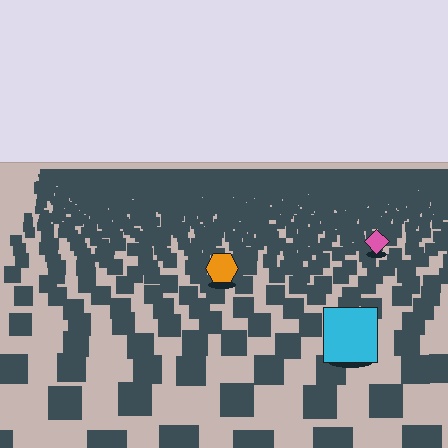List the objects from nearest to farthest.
From nearest to farthest: the cyan square, the orange hexagon, the pink diamond.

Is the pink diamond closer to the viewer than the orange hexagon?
No. The orange hexagon is closer — you can tell from the texture gradient: the ground texture is coarser near it.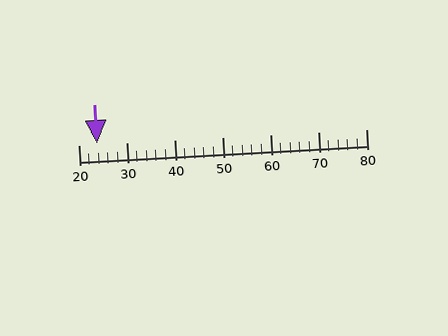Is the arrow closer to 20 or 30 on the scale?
The arrow is closer to 20.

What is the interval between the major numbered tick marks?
The major tick marks are spaced 10 units apart.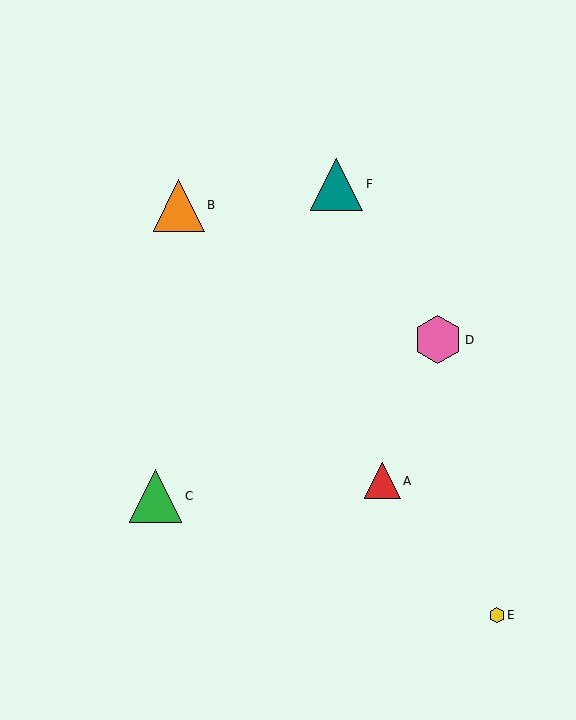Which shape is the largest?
The green triangle (labeled C) is the largest.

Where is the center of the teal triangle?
The center of the teal triangle is at (336, 184).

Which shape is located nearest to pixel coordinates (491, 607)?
The yellow hexagon (labeled E) at (497, 615) is nearest to that location.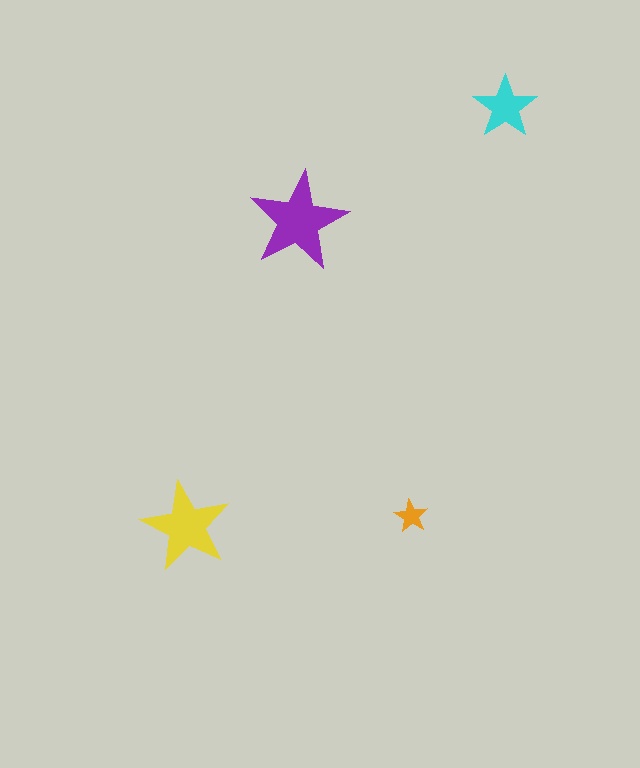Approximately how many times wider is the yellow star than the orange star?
About 2.5 times wider.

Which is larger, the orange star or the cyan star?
The cyan one.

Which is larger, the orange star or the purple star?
The purple one.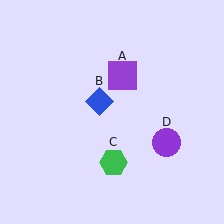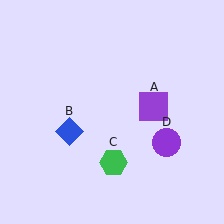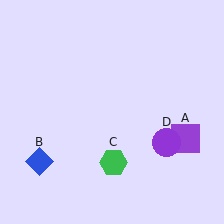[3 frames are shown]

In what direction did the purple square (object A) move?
The purple square (object A) moved down and to the right.